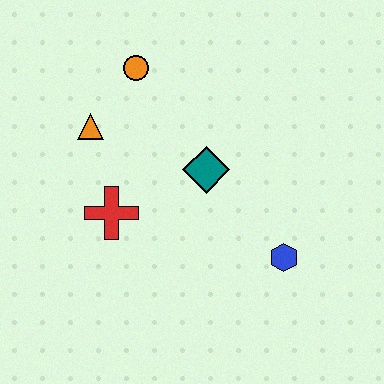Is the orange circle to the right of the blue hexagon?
No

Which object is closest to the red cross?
The orange triangle is closest to the red cross.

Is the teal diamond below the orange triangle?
Yes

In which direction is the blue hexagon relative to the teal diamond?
The blue hexagon is below the teal diamond.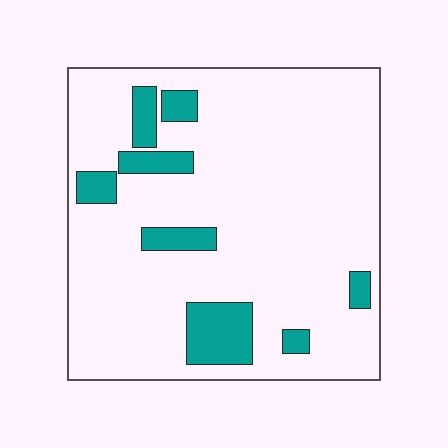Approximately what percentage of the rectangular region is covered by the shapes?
Approximately 15%.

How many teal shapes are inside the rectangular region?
8.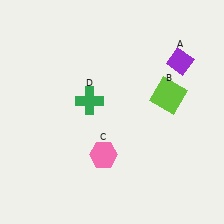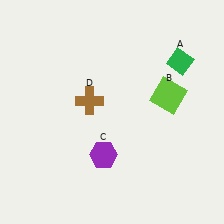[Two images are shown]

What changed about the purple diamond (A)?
In Image 1, A is purple. In Image 2, it changed to green.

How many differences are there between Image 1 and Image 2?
There are 3 differences between the two images.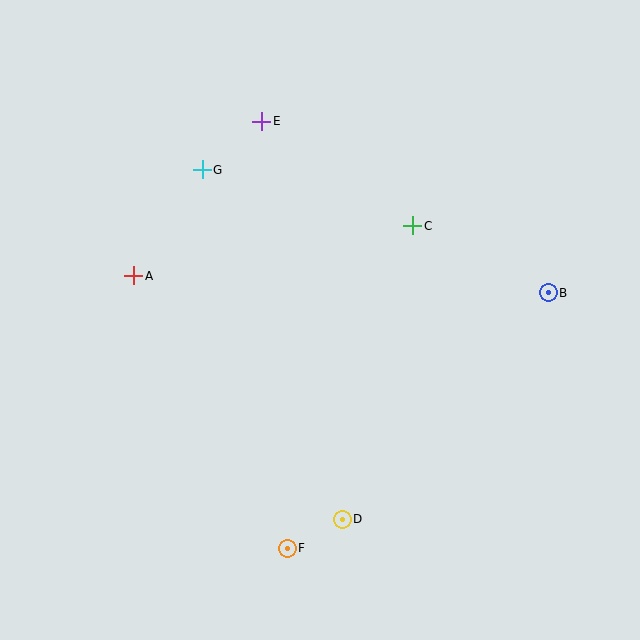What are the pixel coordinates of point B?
Point B is at (548, 293).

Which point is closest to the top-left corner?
Point G is closest to the top-left corner.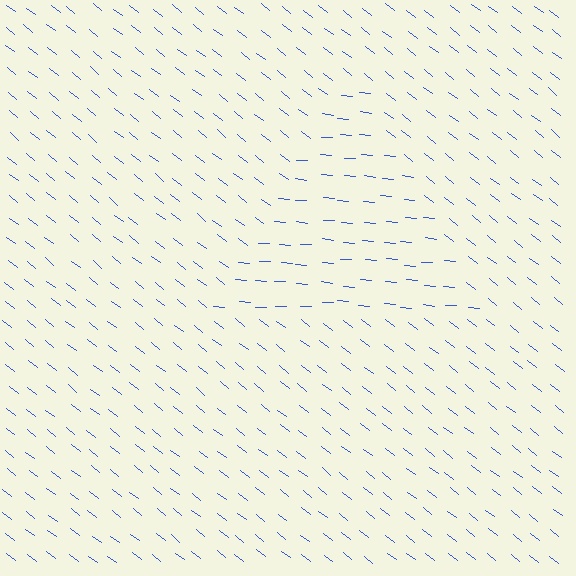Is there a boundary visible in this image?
Yes, there is a texture boundary formed by a change in line orientation.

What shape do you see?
I see a triangle.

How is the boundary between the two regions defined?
The boundary is defined purely by a change in line orientation (approximately 33 degrees difference). All lines are the same color and thickness.